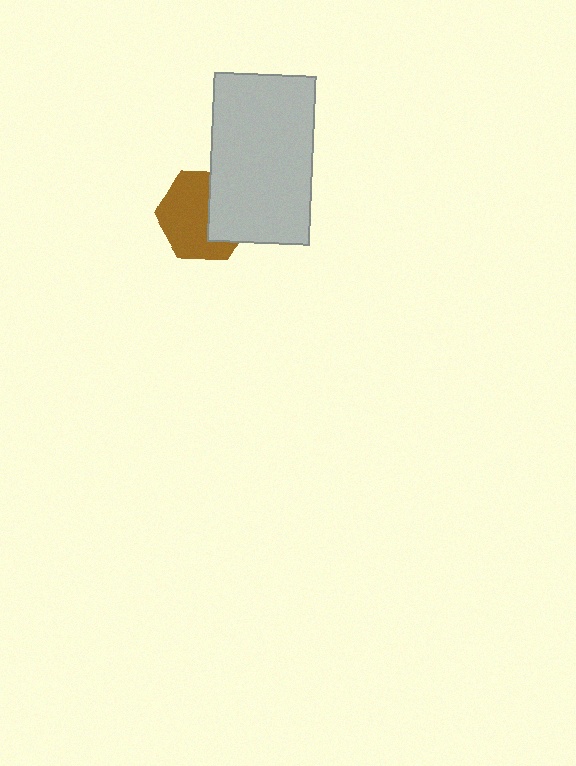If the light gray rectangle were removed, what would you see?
You would see the complete brown hexagon.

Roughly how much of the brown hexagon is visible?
About half of it is visible (roughly 62%).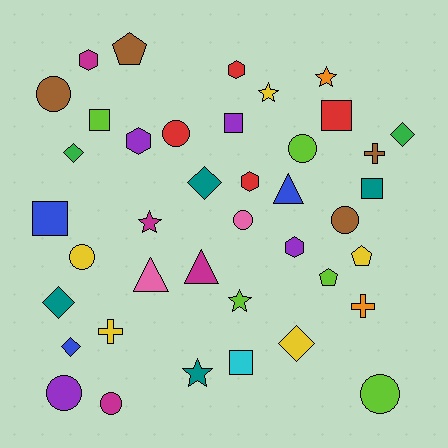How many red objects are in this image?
There are 4 red objects.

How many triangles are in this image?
There are 3 triangles.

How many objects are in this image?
There are 40 objects.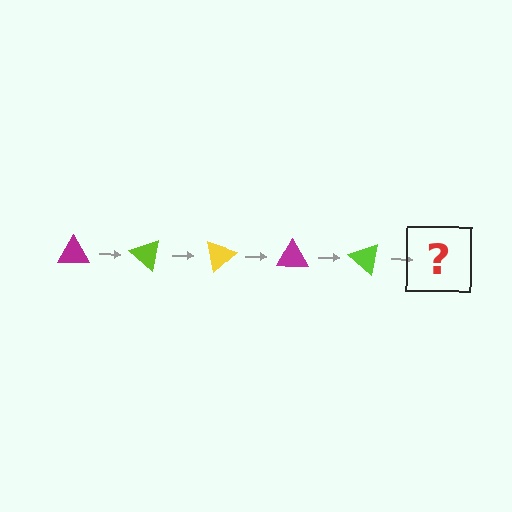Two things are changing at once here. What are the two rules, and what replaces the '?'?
The two rules are that it rotates 40 degrees each step and the color cycles through magenta, lime, and yellow. The '?' should be a yellow triangle, rotated 200 degrees from the start.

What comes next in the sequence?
The next element should be a yellow triangle, rotated 200 degrees from the start.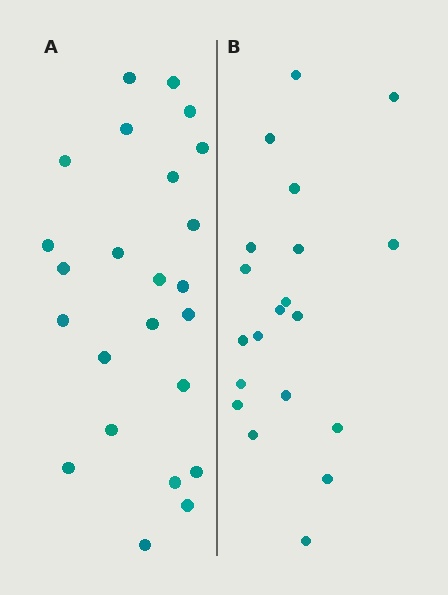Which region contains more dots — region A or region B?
Region A (the left region) has more dots.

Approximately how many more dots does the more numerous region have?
Region A has about 4 more dots than region B.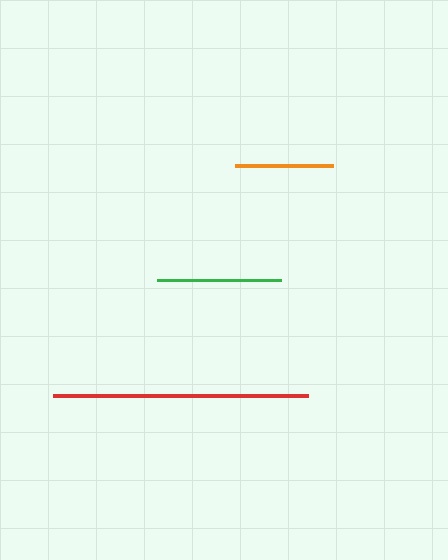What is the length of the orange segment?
The orange segment is approximately 98 pixels long.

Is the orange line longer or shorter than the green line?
The green line is longer than the orange line.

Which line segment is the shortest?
The orange line is the shortest at approximately 98 pixels.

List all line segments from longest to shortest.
From longest to shortest: red, green, orange.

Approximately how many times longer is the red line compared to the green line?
The red line is approximately 2.1 times the length of the green line.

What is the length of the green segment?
The green segment is approximately 124 pixels long.